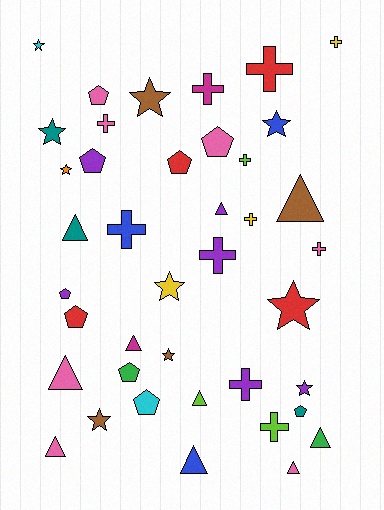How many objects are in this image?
There are 40 objects.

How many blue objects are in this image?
There are 3 blue objects.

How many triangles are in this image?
There are 10 triangles.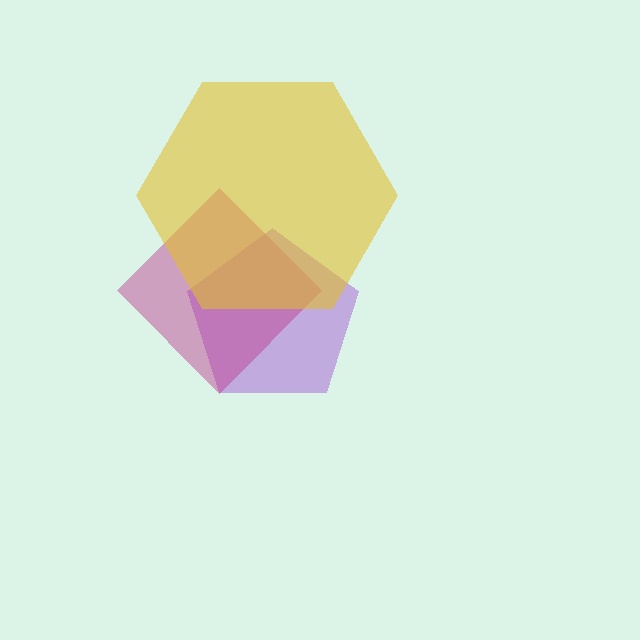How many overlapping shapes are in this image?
There are 3 overlapping shapes in the image.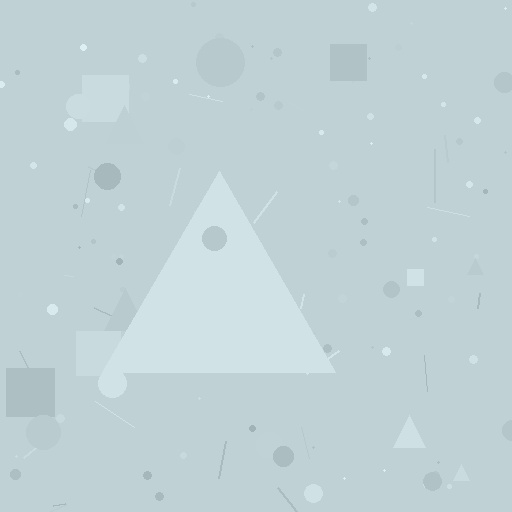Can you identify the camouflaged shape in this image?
The camouflaged shape is a triangle.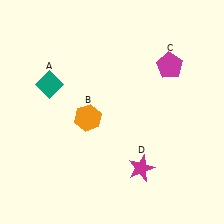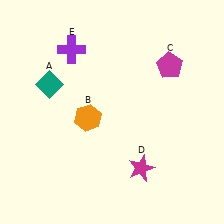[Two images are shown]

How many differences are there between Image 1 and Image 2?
There is 1 difference between the two images.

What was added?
A purple cross (E) was added in Image 2.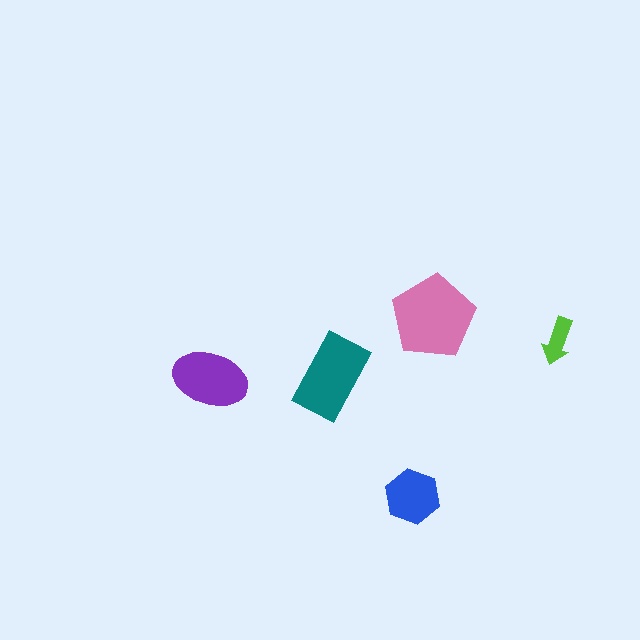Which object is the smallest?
The lime arrow.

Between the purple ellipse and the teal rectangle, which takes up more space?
The teal rectangle.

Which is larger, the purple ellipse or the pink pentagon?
The pink pentagon.